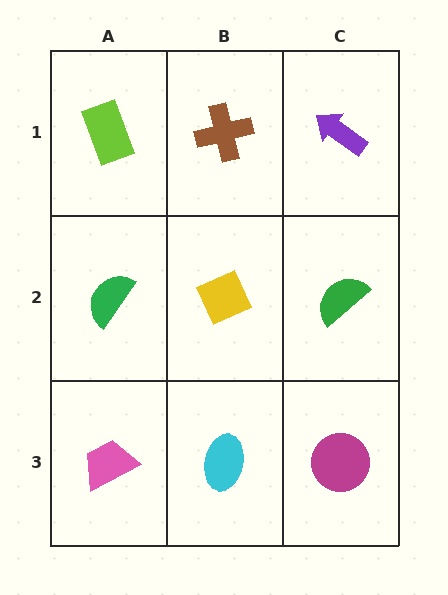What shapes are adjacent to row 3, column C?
A green semicircle (row 2, column C), a cyan ellipse (row 3, column B).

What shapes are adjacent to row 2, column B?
A brown cross (row 1, column B), a cyan ellipse (row 3, column B), a green semicircle (row 2, column A), a green semicircle (row 2, column C).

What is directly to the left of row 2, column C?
A yellow diamond.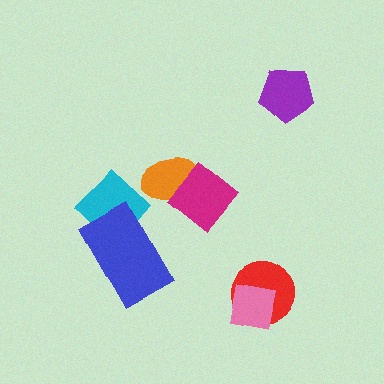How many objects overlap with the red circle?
1 object overlaps with the red circle.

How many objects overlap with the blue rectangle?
1 object overlaps with the blue rectangle.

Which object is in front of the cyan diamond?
The blue rectangle is in front of the cyan diamond.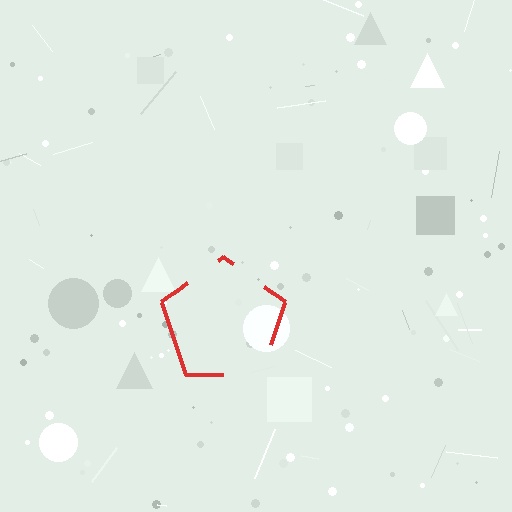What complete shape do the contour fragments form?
The contour fragments form a pentagon.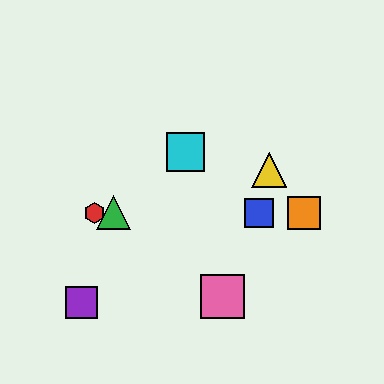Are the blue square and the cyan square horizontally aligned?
No, the blue square is at y≈213 and the cyan square is at y≈152.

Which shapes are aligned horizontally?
The red hexagon, the blue square, the green triangle, the orange square are aligned horizontally.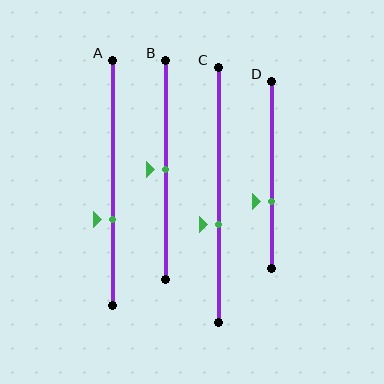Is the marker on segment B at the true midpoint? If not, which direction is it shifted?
Yes, the marker on segment B is at the true midpoint.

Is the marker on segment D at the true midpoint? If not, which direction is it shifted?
No, the marker on segment D is shifted downward by about 14% of the segment length.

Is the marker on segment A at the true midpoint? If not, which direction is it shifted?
No, the marker on segment A is shifted downward by about 15% of the segment length.